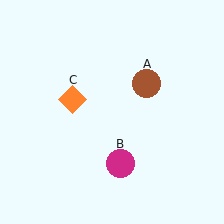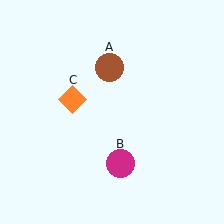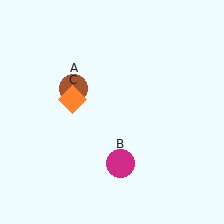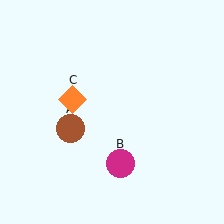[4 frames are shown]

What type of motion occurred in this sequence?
The brown circle (object A) rotated counterclockwise around the center of the scene.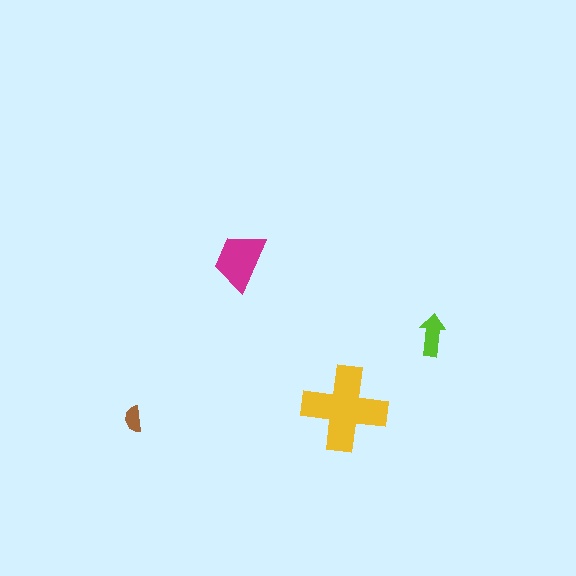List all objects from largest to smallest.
The yellow cross, the magenta trapezoid, the lime arrow, the brown semicircle.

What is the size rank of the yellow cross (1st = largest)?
1st.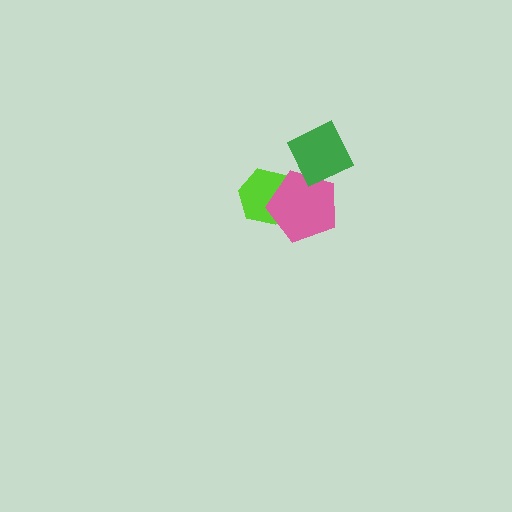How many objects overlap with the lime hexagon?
1 object overlaps with the lime hexagon.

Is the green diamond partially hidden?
No, no other shape covers it.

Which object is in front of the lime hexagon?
The pink pentagon is in front of the lime hexagon.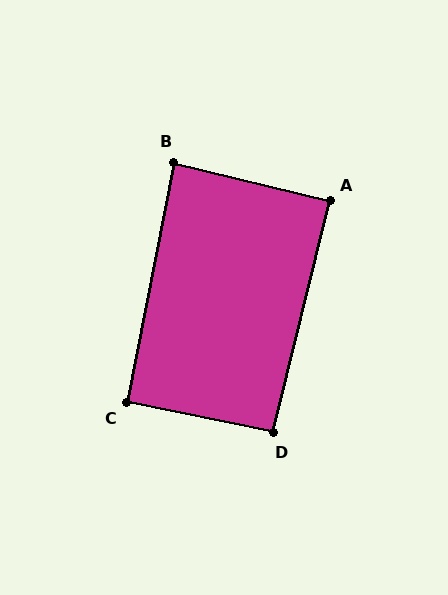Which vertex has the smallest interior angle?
B, at approximately 88 degrees.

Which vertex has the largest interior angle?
D, at approximately 92 degrees.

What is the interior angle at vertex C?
Approximately 90 degrees (approximately right).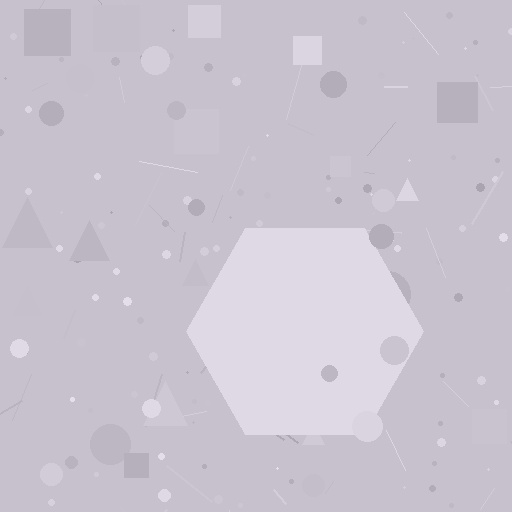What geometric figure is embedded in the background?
A hexagon is embedded in the background.